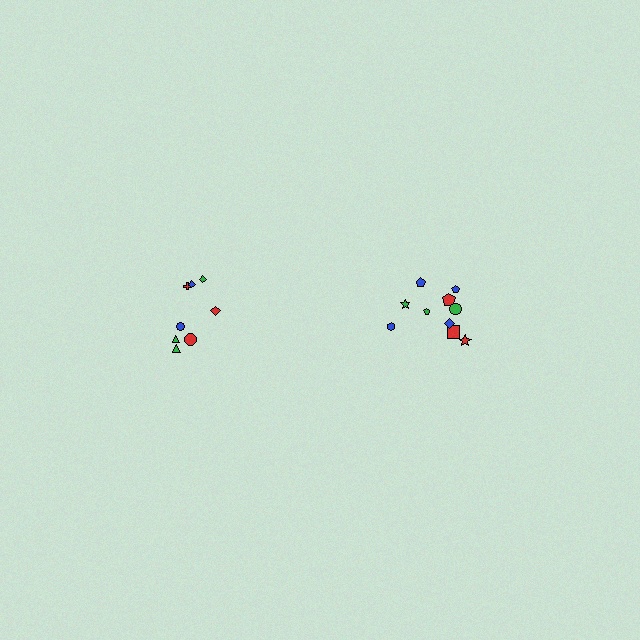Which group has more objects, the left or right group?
The right group.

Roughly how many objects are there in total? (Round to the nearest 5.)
Roughly 20 objects in total.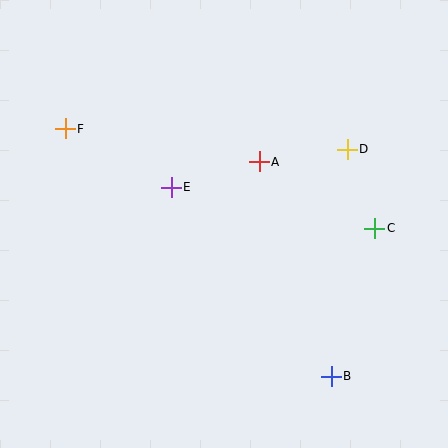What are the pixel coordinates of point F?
Point F is at (65, 129).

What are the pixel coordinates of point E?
Point E is at (171, 187).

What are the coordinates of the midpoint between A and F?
The midpoint between A and F is at (162, 145).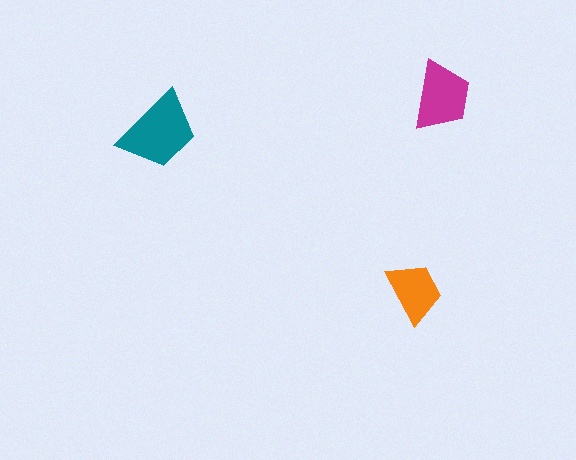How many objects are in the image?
There are 3 objects in the image.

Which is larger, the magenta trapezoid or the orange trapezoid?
The magenta one.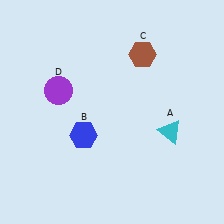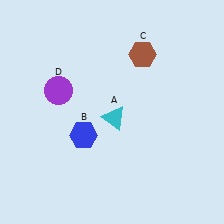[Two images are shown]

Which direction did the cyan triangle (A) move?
The cyan triangle (A) moved left.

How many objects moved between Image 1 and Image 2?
1 object moved between the two images.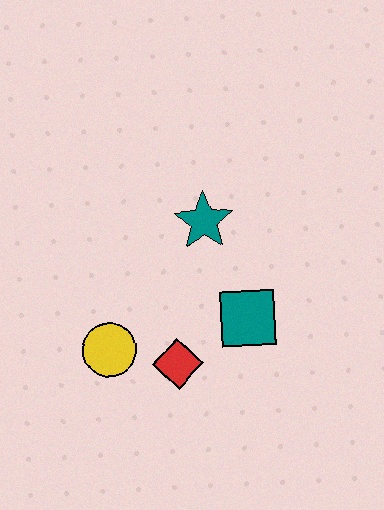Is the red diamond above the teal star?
No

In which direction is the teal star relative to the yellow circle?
The teal star is above the yellow circle.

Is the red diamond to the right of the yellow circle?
Yes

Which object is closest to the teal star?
The teal square is closest to the teal star.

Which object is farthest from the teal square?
The yellow circle is farthest from the teal square.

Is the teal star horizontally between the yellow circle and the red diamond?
No